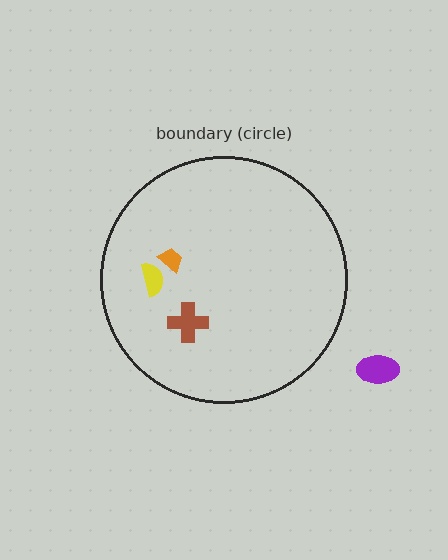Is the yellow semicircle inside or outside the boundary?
Inside.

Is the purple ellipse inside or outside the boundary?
Outside.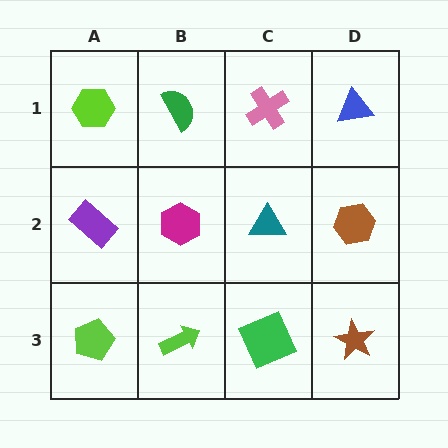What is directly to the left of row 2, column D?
A teal triangle.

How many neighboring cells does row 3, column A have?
2.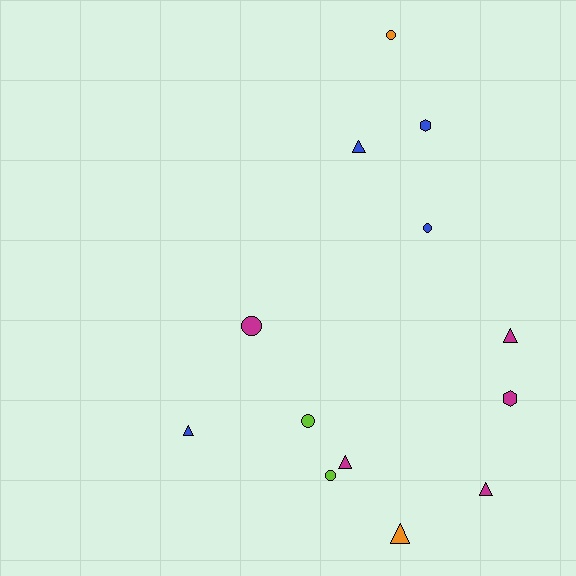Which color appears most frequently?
Magenta, with 5 objects.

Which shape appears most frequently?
Triangle, with 6 objects.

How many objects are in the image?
There are 13 objects.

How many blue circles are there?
There is 1 blue circle.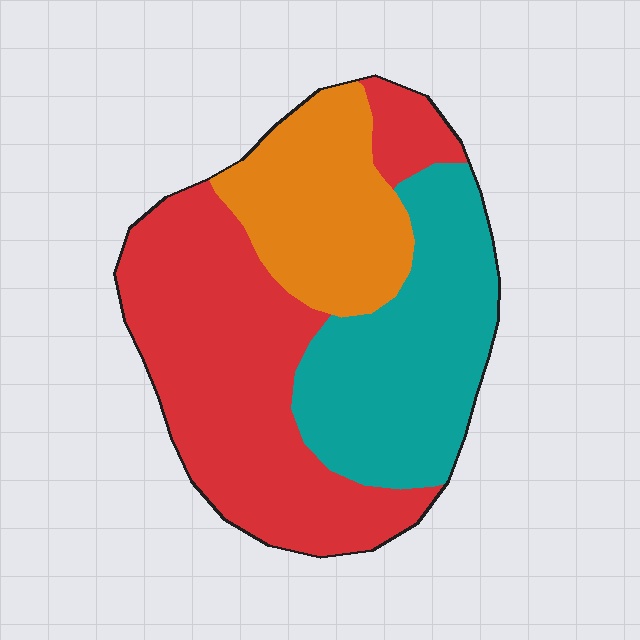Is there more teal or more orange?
Teal.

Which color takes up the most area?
Red, at roughly 45%.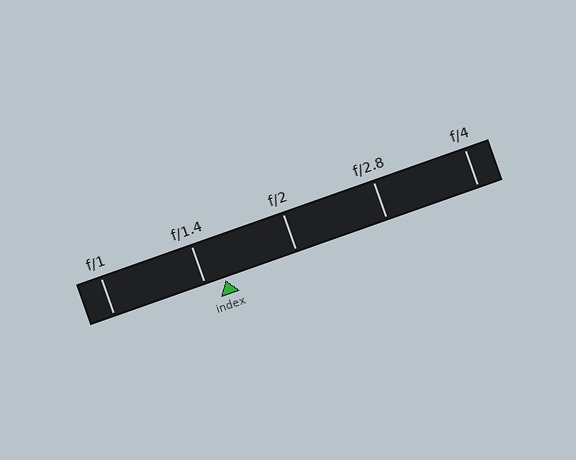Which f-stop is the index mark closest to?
The index mark is closest to f/1.4.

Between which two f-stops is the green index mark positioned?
The index mark is between f/1.4 and f/2.